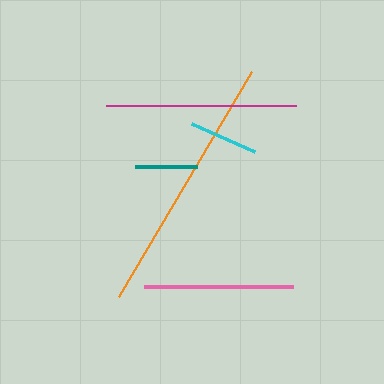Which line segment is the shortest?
The teal line is the shortest at approximately 62 pixels.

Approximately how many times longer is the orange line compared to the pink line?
The orange line is approximately 1.8 times the length of the pink line.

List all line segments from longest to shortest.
From longest to shortest: orange, magenta, pink, cyan, teal.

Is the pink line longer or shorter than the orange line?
The orange line is longer than the pink line.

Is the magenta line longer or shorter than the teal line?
The magenta line is longer than the teal line.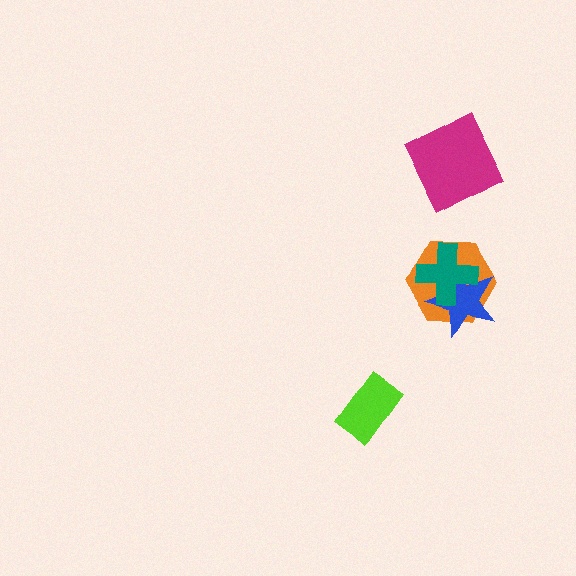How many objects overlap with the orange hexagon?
2 objects overlap with the orange hexagon.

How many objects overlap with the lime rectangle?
0 objects overlap with the lime rectangle.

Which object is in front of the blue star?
The teal cross is in front of the blue star.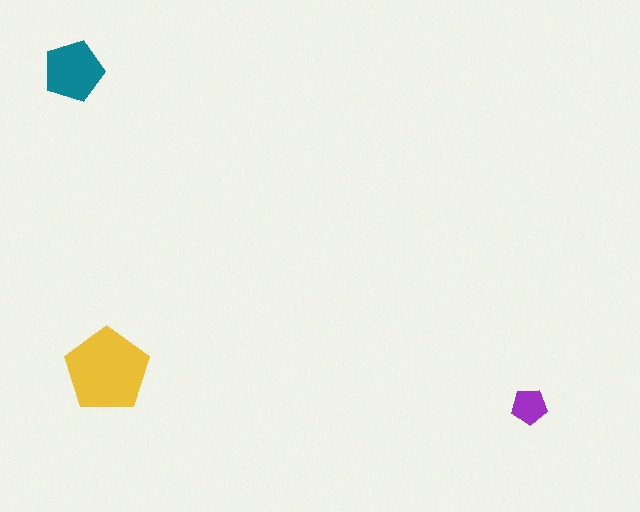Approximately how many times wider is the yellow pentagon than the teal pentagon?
About 1.5 times wider.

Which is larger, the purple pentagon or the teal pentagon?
The teal one.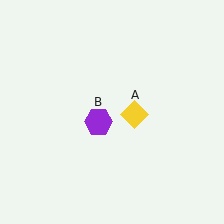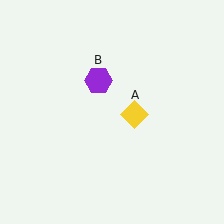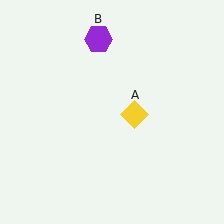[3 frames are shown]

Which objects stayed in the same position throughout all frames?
Yellow diamond (object A) remained stationary.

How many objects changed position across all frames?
1 object changed position: purple hexagon (object B).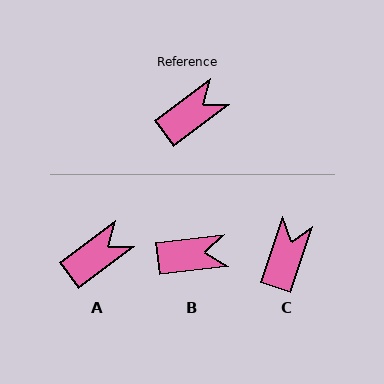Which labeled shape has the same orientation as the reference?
A.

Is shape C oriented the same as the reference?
No, it is off by about 35 degrees.